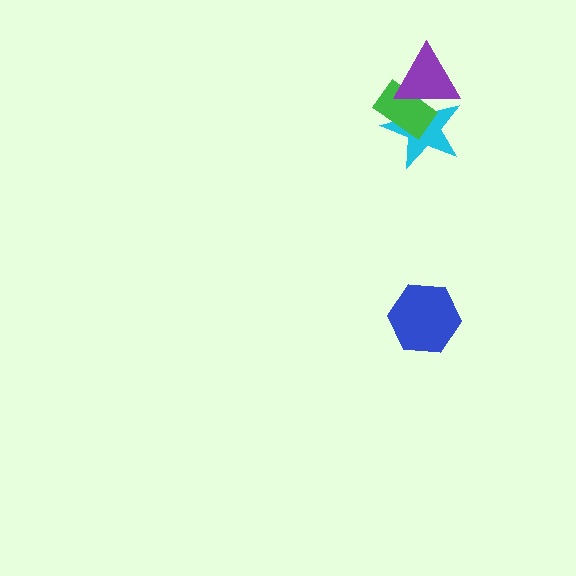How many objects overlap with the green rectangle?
2 objects overlap with the green rectangle.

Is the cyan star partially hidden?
Yes, it is partially covered by another shape.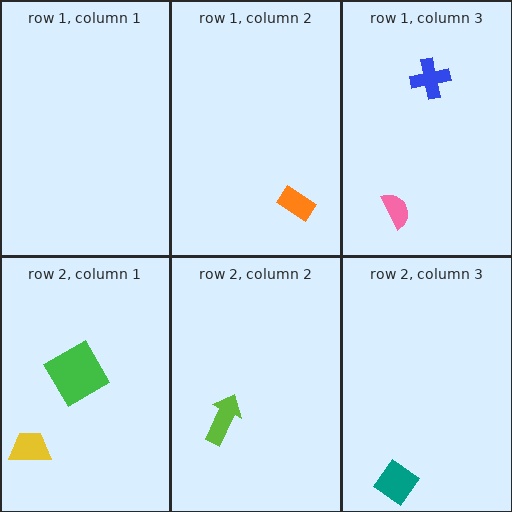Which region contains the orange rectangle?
The row 1, column 2 region.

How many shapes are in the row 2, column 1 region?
2.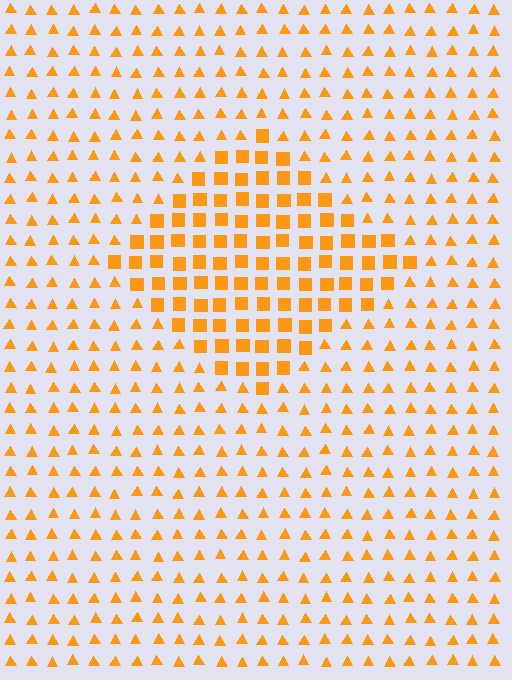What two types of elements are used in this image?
The image uses squares inside the diamond region and triangles outside it.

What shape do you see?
I see a diamond.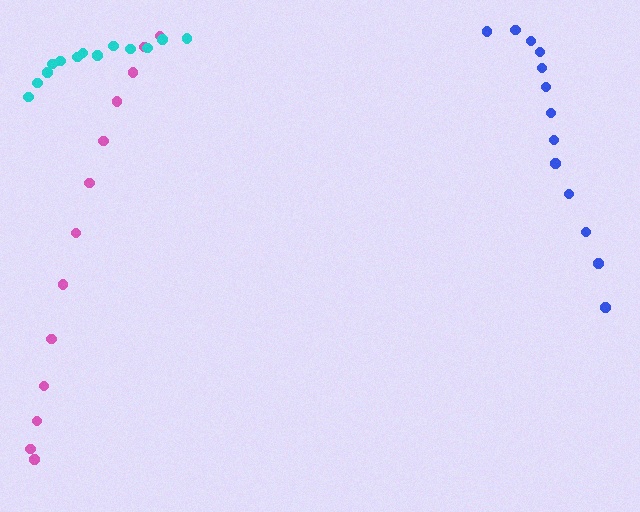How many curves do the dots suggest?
There are 3 distinct paths.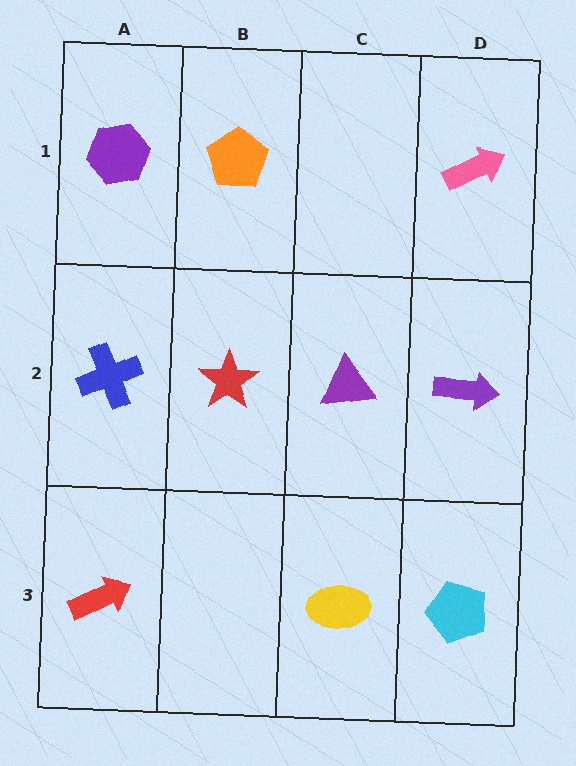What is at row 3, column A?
A red arrow.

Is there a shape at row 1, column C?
No, that cell is empty.